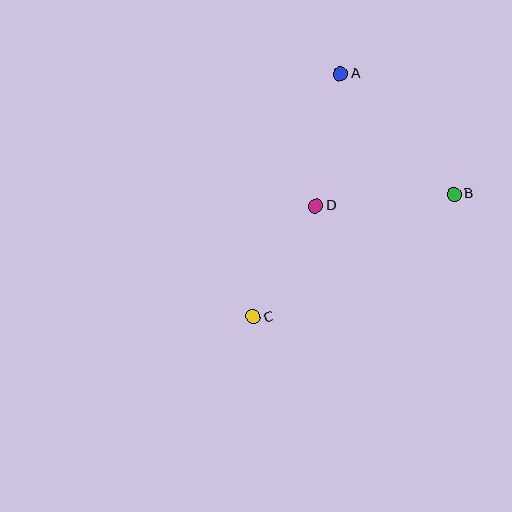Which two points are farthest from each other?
Points A and C are farthest from each other.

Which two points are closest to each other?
Points C and D are closest to each other.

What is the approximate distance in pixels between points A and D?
The distance between A and D is approximately 134 pixels.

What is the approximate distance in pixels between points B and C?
The distance between B and C is approximately 235 pixels.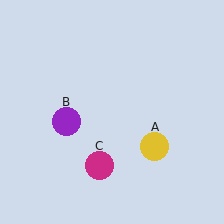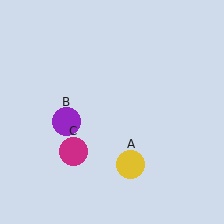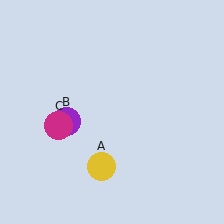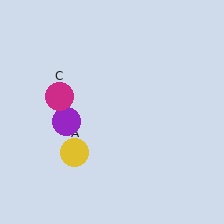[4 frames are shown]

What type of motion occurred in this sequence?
The yellow circle (object A), magenta circle (object C) rotated clockwise around the center of the scene.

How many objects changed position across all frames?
2 objects changed position: yellow circle (object A), magenta circle (object C).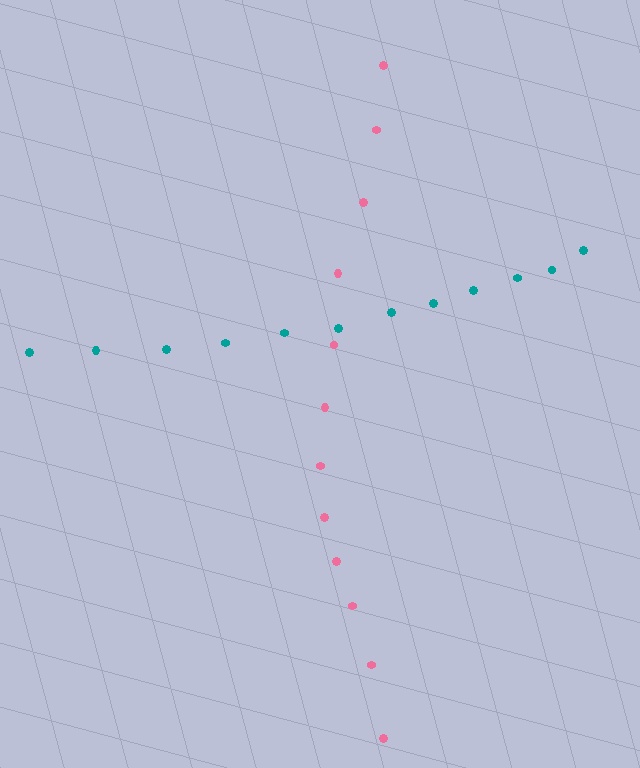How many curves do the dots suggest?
There are 2 distinct paths.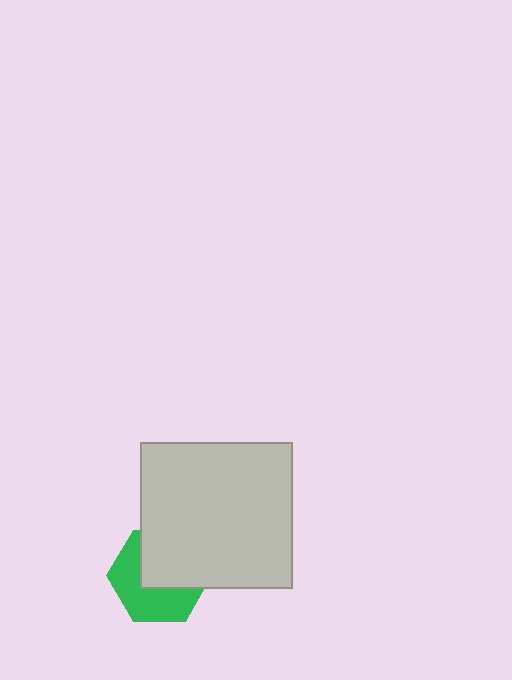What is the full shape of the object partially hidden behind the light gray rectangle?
The partially hidden object is a green hexagon.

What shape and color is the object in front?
The object in front is a light gray rectangle.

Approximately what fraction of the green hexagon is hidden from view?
Roughly 51% of the green hexagon is hidden behind the light gray rectangle.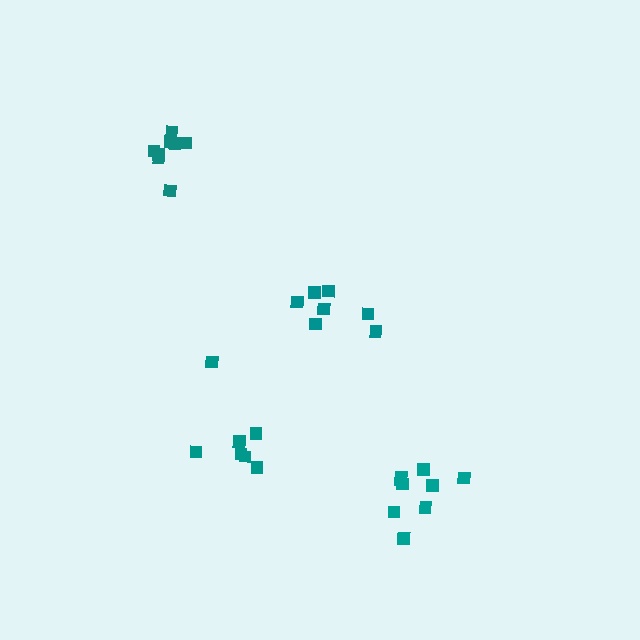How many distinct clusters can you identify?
There are 4 distinct clusters.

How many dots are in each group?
Group 1: 7 dots, Group 2: 7 dots, Group 3: 8 dots, Group 4: 9 dots (31 total).